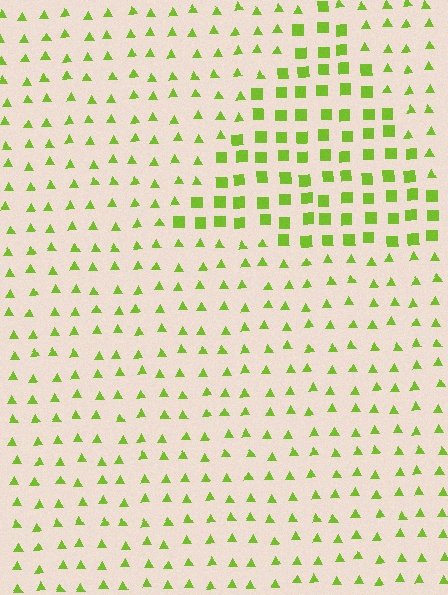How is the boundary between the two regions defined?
The boundary is defined by a change in element shape: squares inside vs. triangles outside. All elements share the same color and spacing.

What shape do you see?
I see a triangle.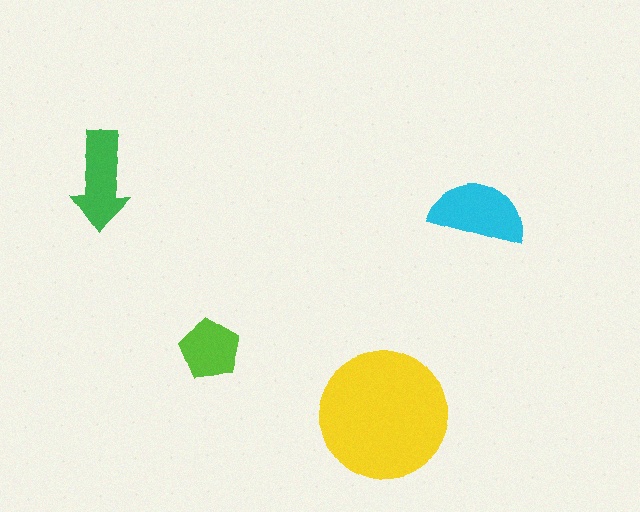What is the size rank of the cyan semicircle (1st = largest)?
2nd.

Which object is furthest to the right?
The cyan semicircle is rightmost.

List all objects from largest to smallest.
The yellow circle, the cyan semicircle, the green arrow, the lime pentagon.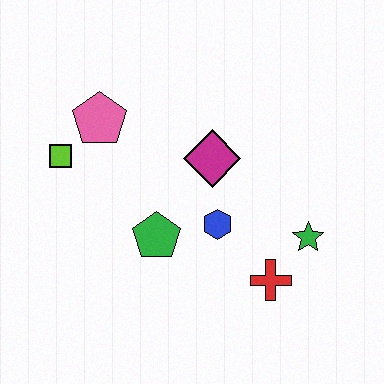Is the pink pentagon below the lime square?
No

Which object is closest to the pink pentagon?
The lime square is closest to the pink pentagon.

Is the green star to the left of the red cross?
No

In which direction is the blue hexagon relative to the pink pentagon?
The blue hexagon is to the right of the pink pentagon.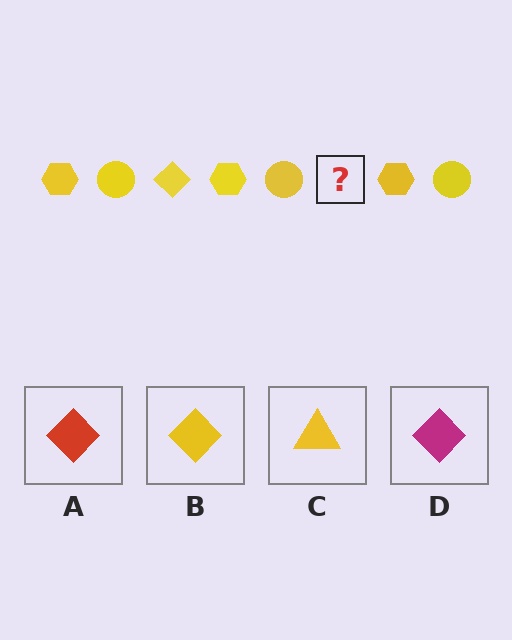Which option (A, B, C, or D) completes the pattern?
B.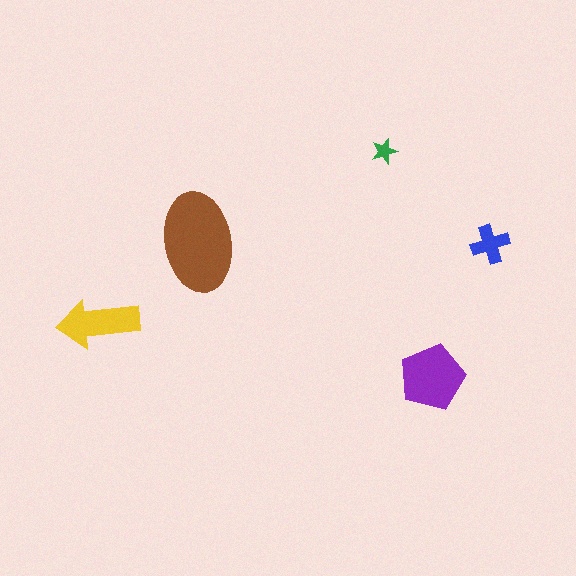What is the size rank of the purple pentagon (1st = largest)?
2nd.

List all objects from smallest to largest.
The green star, the blue cross, the yellow arrow, the purple pentagon, the brown ellipse.